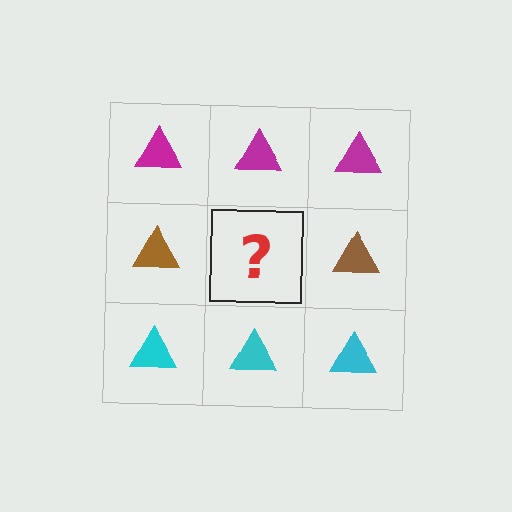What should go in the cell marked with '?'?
The missing cell should contain a brown triangle.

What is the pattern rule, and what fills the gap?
The rule is that each row has a consistent color. The gap should be filled with a brown triangle.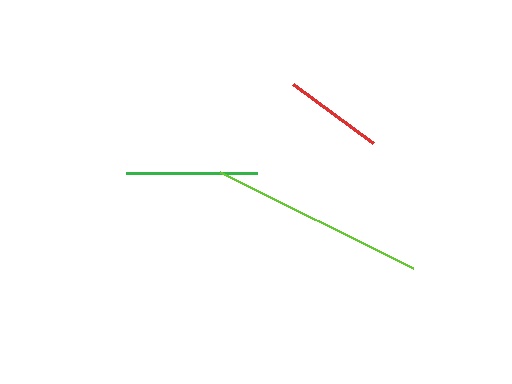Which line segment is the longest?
The lime line is the longest at approximately 216 pixels.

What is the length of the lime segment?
The lime segment is approximately 216 pixels long.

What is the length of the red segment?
The red segment is approximately 100 pixels long.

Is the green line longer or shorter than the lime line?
The lime line is longer than the green line.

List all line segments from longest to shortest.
From longest to shortest: lime, green, red.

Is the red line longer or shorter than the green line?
The green line is longer than the red line.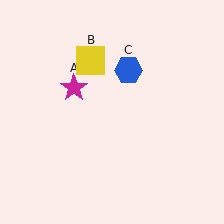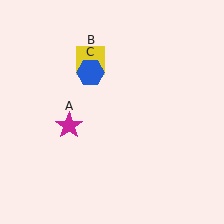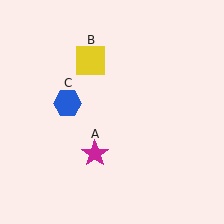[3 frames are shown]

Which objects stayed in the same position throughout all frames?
Yellow square (object B) remained stationary.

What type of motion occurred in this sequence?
The magenta star (object A), blue hexagon (object C) rotated counterclockwise around the center of the scene.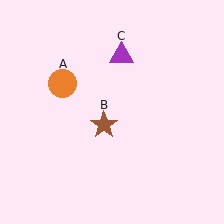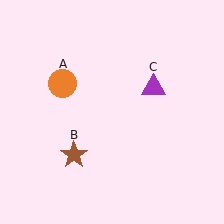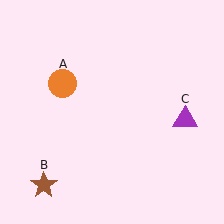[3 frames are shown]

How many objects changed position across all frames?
2 objects changed position: brown star (object B), purple triangle (object C).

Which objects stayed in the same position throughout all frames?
Orange circle (object A) remained stationary.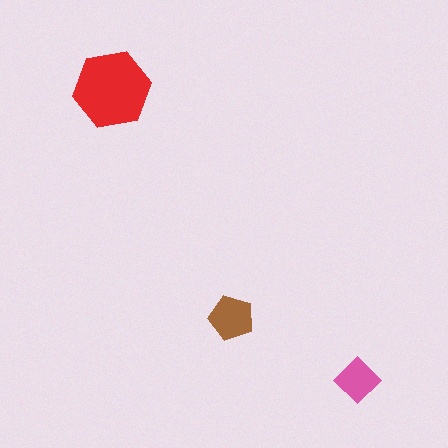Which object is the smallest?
The pink diamond.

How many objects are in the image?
There are 3 objects in the image.